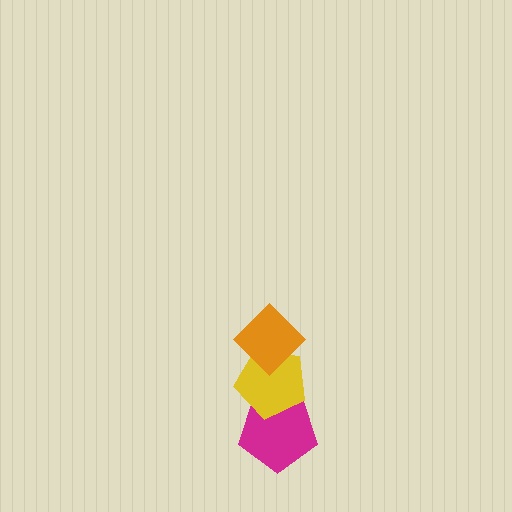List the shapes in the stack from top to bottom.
From top to bottom: the orange diamond, the yellow pentagon, the magenta pentagon.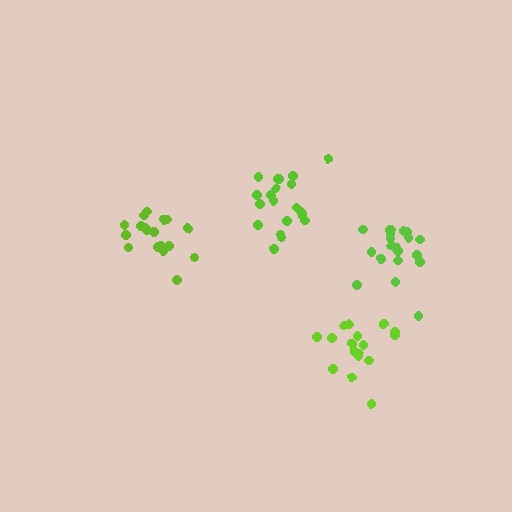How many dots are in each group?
Group 1: 18 dots, Group 2: 20 dots, Group 3: 17 dots, Group 4: 20 dots (75 total).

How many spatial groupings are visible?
There are 4 spatial groupings.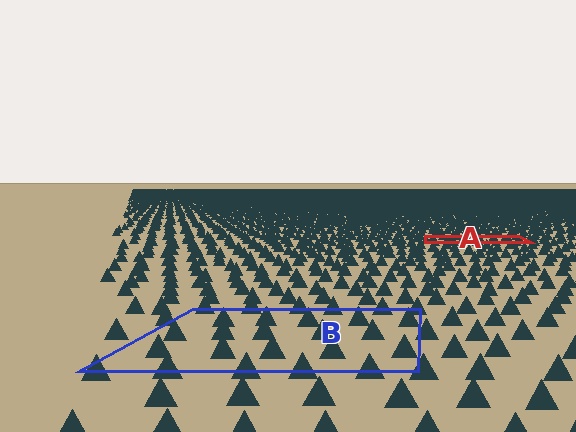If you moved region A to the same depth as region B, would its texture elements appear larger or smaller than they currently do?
They would appear larger. At a closer depth, the same texture elements are projected at a bigger on-screen size.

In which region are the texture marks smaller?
The texture marks are smaller in region A, because it is farther away.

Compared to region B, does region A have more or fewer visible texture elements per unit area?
Region A has more texture elements per unit area — they are packed more densely because it is farther away.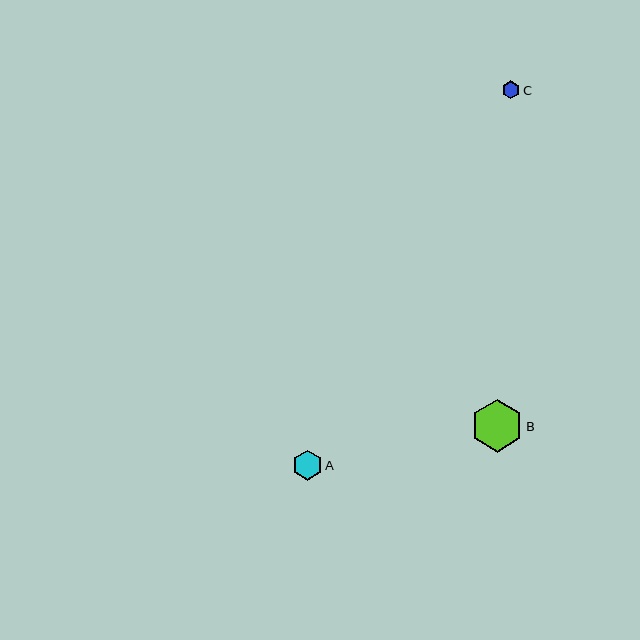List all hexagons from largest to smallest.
From largest to smallest: B, A, C.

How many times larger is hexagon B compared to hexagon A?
Hexagon B is approximately 1.7 times the size of hexagon A.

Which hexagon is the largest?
Hexagon B is the largest with a size of approximately 52 pixels.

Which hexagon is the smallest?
Hexagon C is the smallest with a size of approximately 18 pixels.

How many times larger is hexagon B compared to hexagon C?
Hexagon B is approximately 2.9 times the size of hexagon C.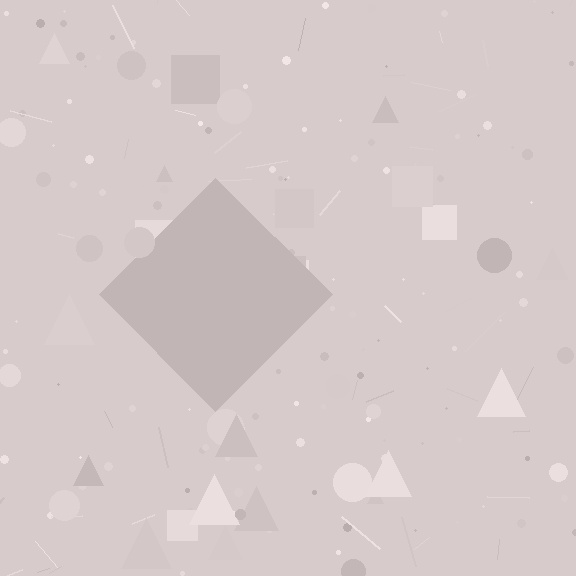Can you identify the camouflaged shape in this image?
The camouflaged shape is a diamond.